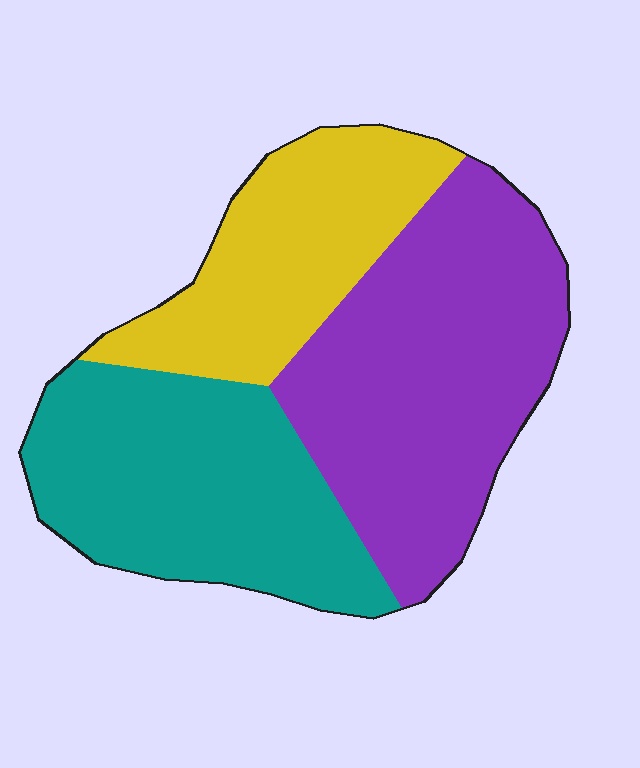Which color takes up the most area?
Purple, at roughly 40%.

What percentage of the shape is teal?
Teal covers around 35% of the shape.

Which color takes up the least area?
Yellow, at roughly 25%.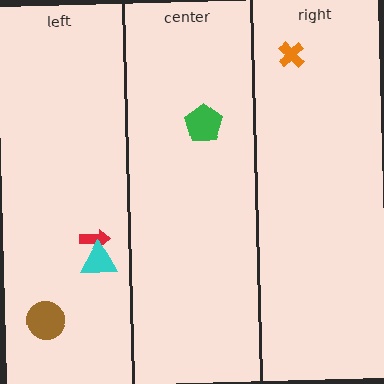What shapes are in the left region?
The brown circle, the red arrow, the cyan triangle.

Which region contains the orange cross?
The right region.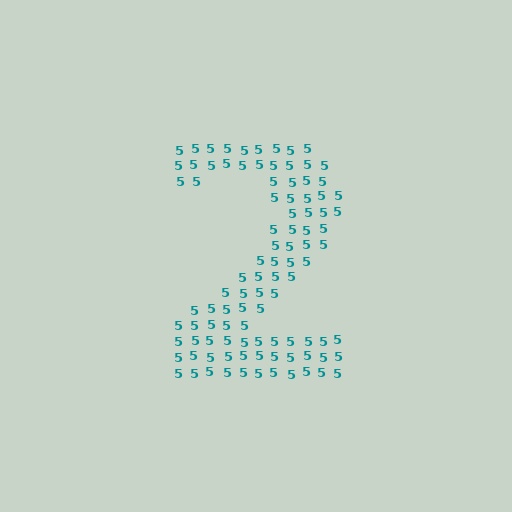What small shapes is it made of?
It is made of small digit 5's.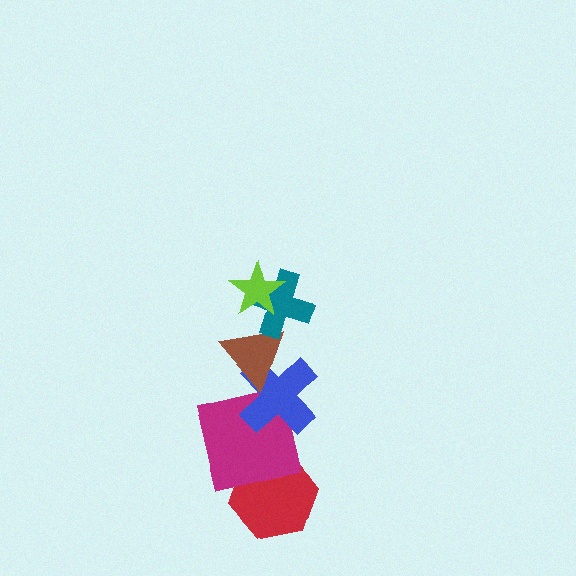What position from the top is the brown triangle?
The brown triangle is 3rd from the top.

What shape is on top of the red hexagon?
The magenta square is on top of the red hexagon.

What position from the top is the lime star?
The lime star is 1st from the top.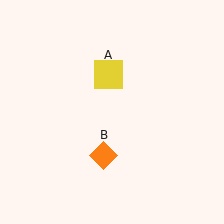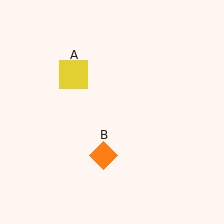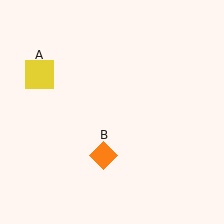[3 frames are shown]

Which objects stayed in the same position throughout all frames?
Orange diamond (object B) remained stationary.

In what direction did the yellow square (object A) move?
The yellow square (object A) moved left.